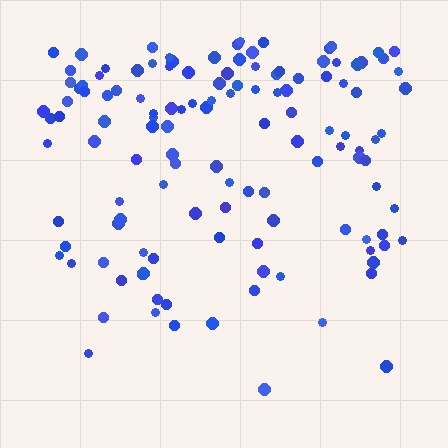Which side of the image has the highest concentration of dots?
The top.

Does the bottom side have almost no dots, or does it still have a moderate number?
Still a moderate number, just noticeably fewer than the top.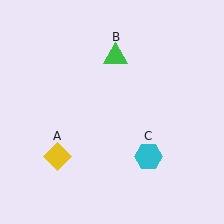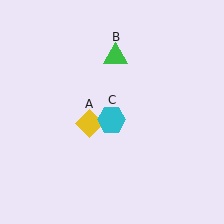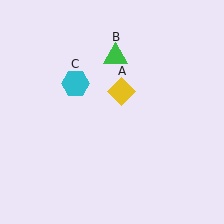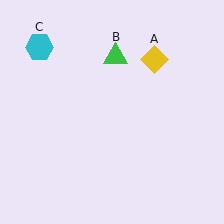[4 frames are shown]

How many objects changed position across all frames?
2 objects changed position: yellow diamond (object A), cyan hexagon (object C).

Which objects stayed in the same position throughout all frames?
Green triangle (object B) remained stationary.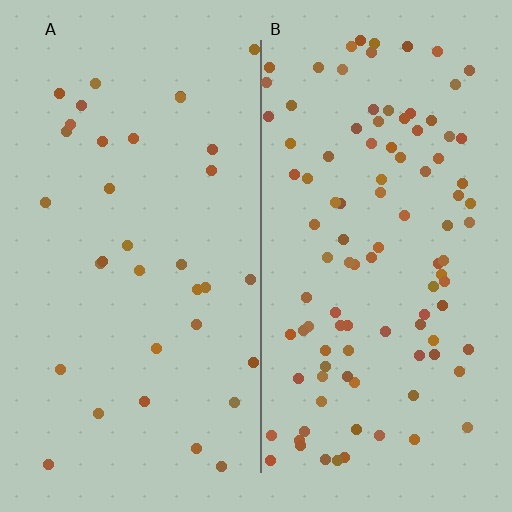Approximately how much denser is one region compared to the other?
Approximately 3.0× — region B over region A.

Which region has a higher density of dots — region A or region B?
B (the right).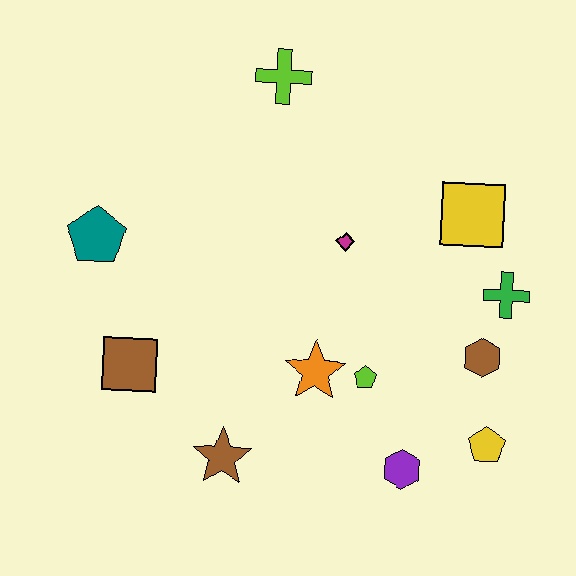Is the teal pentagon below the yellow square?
Yes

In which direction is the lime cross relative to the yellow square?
The lime cross is to the left of the yellow square.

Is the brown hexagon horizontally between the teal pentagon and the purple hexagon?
No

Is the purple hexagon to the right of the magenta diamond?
Yes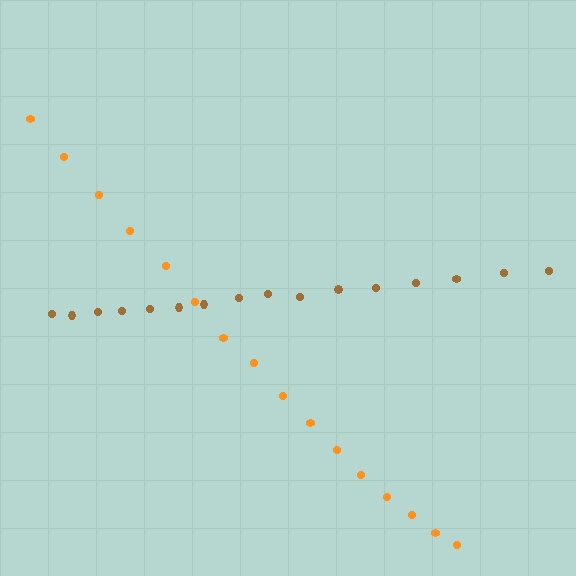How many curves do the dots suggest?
There are 2 distinct paths.